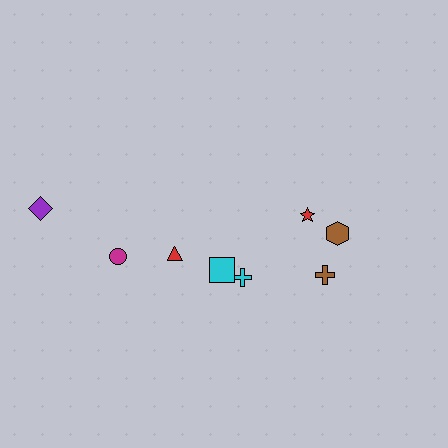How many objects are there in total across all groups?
There are 8 objects.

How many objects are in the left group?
There are 3 objects.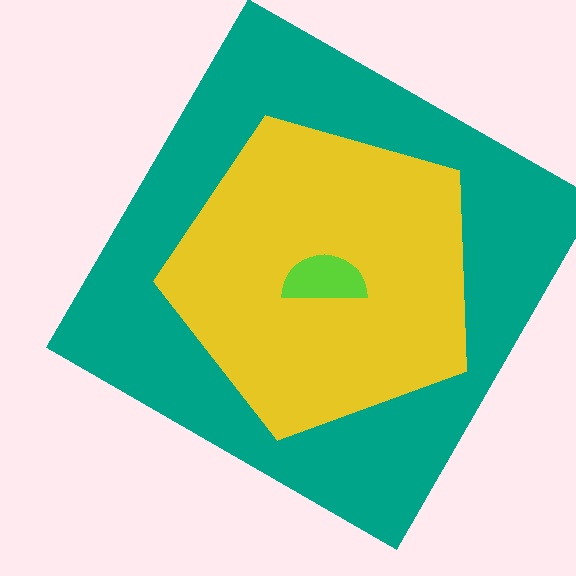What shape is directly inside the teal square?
The yellow pentagon.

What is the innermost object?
The lime semicircle.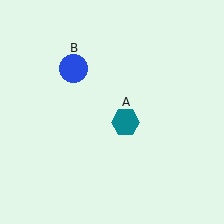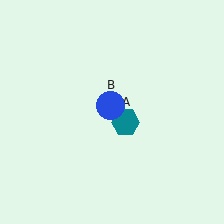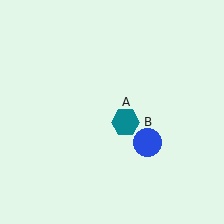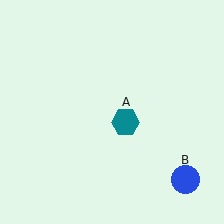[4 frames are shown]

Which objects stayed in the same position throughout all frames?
Teal hexagon (object A) remained stationary.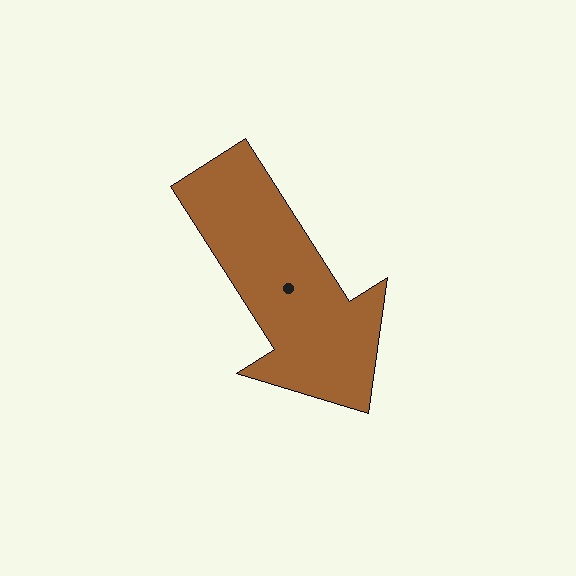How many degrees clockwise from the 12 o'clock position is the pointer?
Approximately 147 degrees.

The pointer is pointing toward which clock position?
Roughly 5 o'clock.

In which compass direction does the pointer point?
Southeast.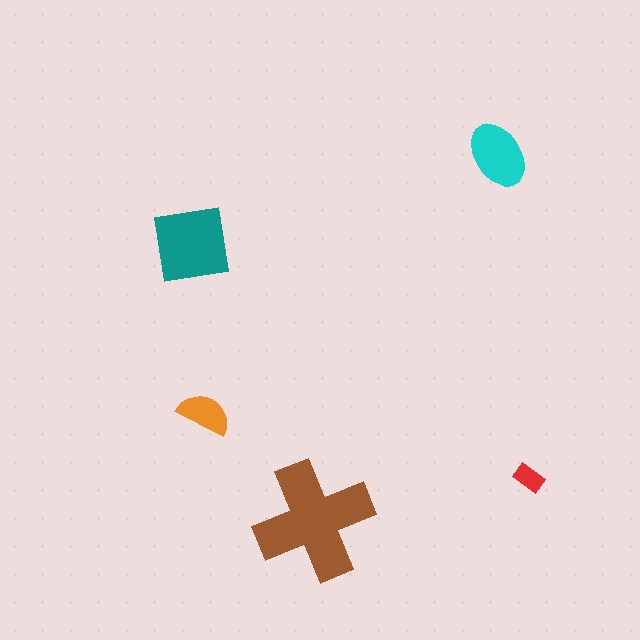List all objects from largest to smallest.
The brown cross, the teal square, the cyan ellipse, the orange semicircle, the red rectangle.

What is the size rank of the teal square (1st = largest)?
2nd.